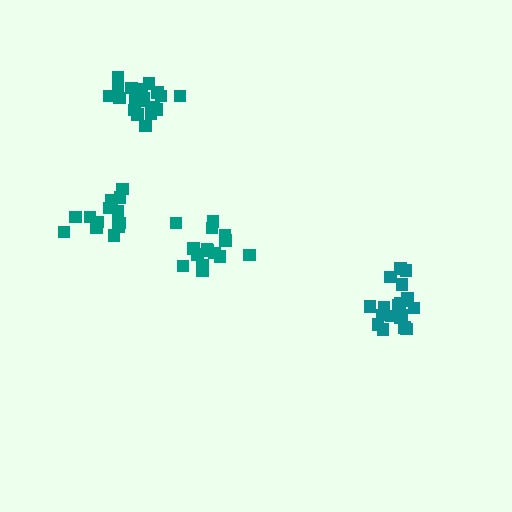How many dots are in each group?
Group 1: 19 dots, Group 2: 15 dots, Group 3: 20 dots, Group 4: 15 dots (69 total).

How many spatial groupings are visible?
There are 4 spatial groupings.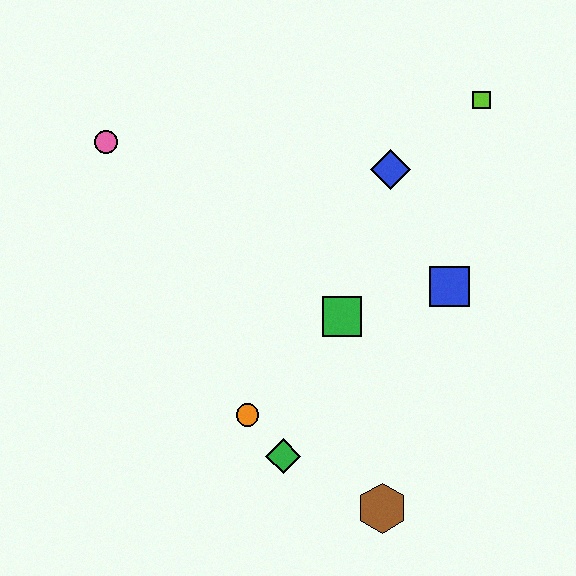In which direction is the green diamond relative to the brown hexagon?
The green diamond is to the left of the brown hexagon.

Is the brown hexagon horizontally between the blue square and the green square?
Yes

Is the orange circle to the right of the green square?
No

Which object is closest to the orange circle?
The green diamond is closest to the orange circle.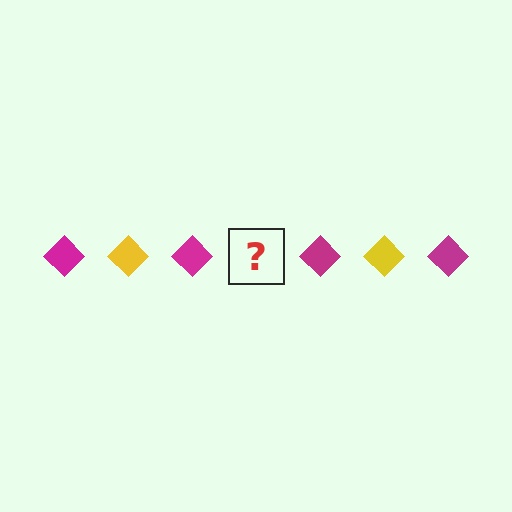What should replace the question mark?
The question mark should be replaced with a yellow diamond.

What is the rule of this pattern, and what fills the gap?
The rule is that the pattern cycles through magenta, yellow diamonds. The gap should be filled with a yellow diamond.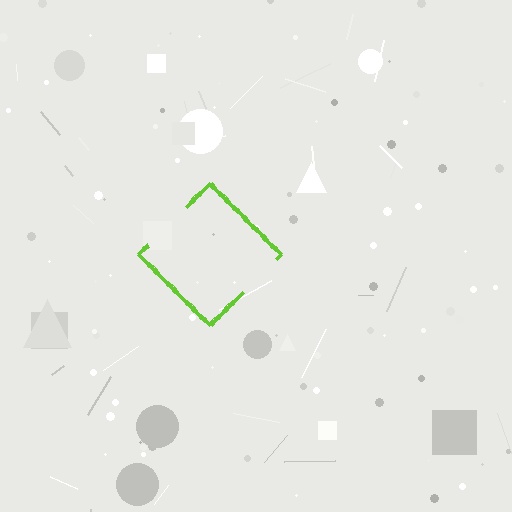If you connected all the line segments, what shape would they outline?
They would outline a diamond.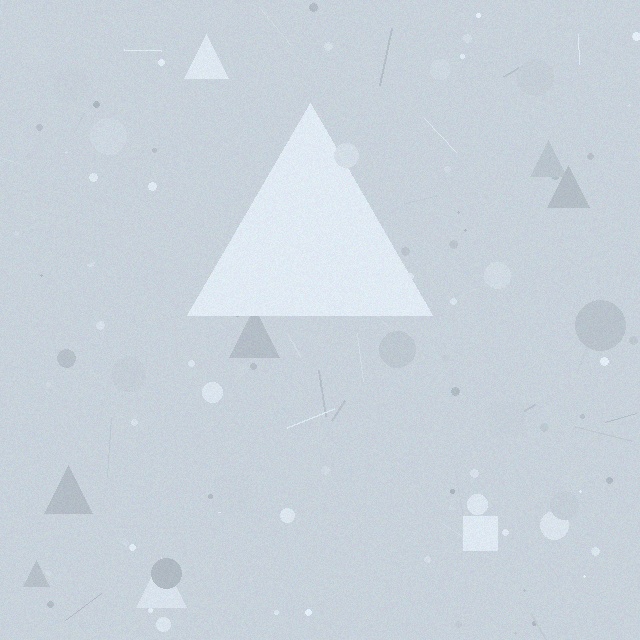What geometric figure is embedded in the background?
A triangle is embedded in the background.